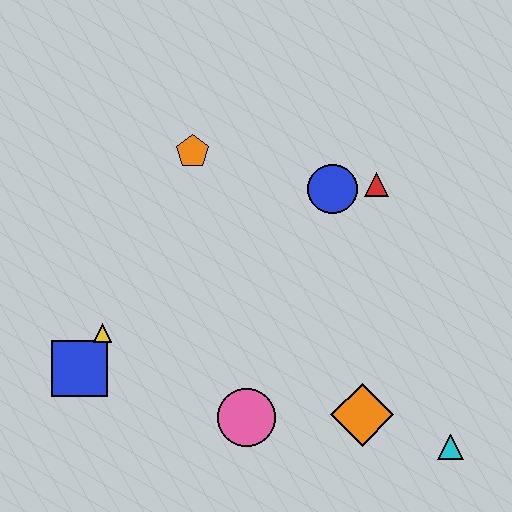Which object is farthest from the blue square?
The cyan triangle is farthest from the blue square.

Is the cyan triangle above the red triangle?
No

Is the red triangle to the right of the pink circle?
Yes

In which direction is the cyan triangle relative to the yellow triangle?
The cyan triangle is to the right of the yellow triangle.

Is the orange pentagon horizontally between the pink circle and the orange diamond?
No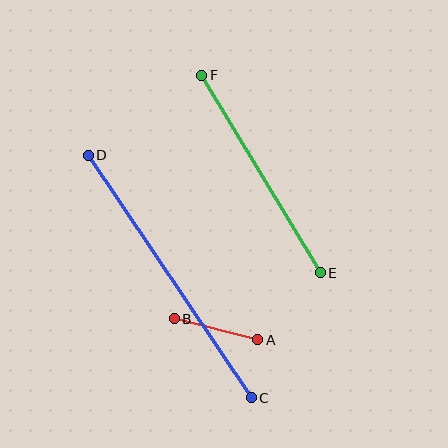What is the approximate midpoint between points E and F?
The midpoint is at approximately (261, 174) pixels.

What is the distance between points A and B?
The distance is approximately 86 pixels.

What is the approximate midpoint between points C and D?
The midpoint is at approximately (170, 277) pixels.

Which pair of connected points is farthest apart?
Points C and D are farthest apart.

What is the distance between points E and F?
The distance is approximately 230 pixels.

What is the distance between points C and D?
The distance is approximately 292 pixels.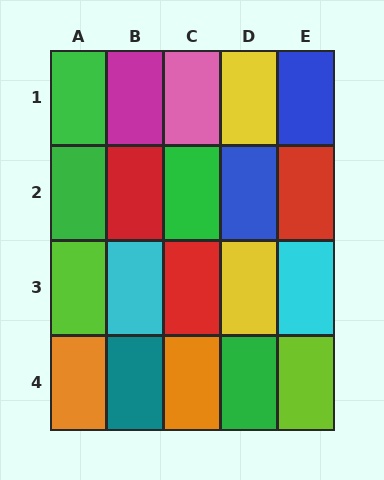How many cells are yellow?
2 cells are yellow.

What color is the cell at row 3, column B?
Cyan.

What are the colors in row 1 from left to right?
Green, magenta, pink, yellow, blue.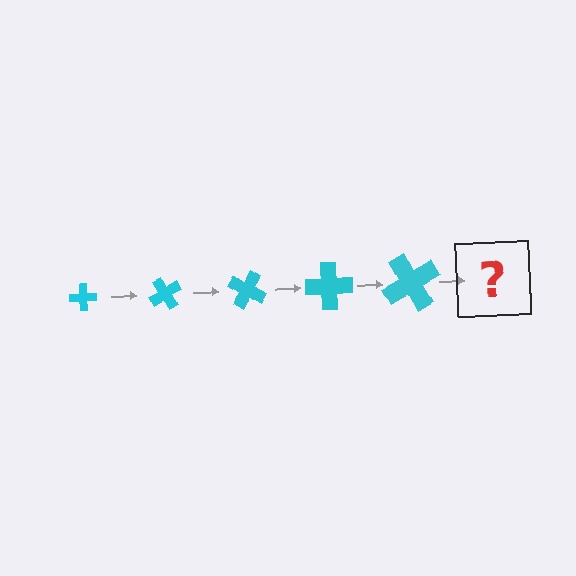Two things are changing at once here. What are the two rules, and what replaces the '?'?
The two rules are that the cross grows larger each step and it rotates 60 degrees each step. The '?' should be a cross, larger than the previous one and rotated 300 degrees from the start.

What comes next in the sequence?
The next element should be a cross, larger than the previous one and rotated 300 degrees from the start.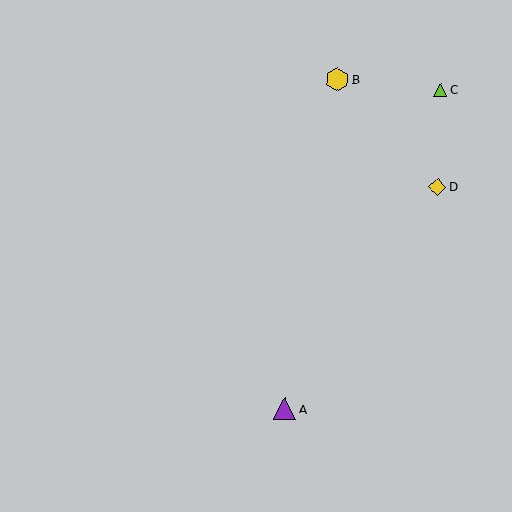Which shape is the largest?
The yellow hexagon (labeled B) is the largest.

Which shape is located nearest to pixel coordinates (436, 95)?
The lime triangle (labeled C) at (440, 90) is nearest to that location.